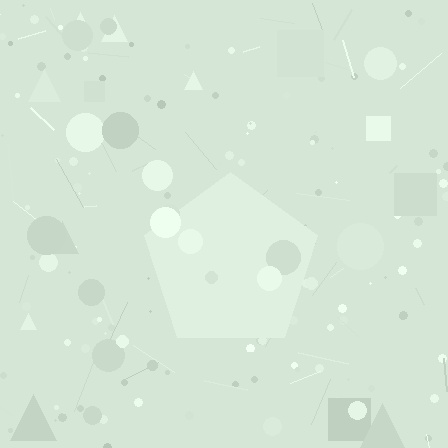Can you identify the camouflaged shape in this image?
The camouflaged shape is a pentagon.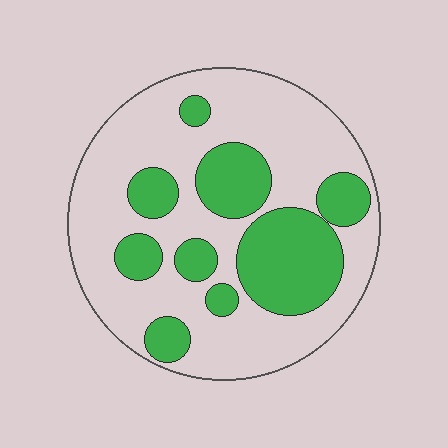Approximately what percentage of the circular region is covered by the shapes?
Approximately 35%.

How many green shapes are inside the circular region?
9.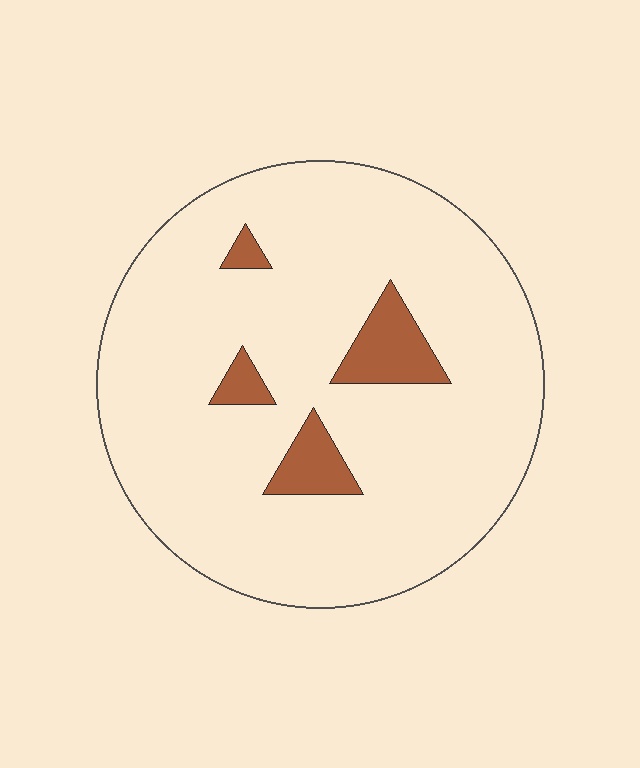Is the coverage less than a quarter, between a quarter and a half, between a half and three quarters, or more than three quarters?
Less than a quarter.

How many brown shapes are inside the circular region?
4.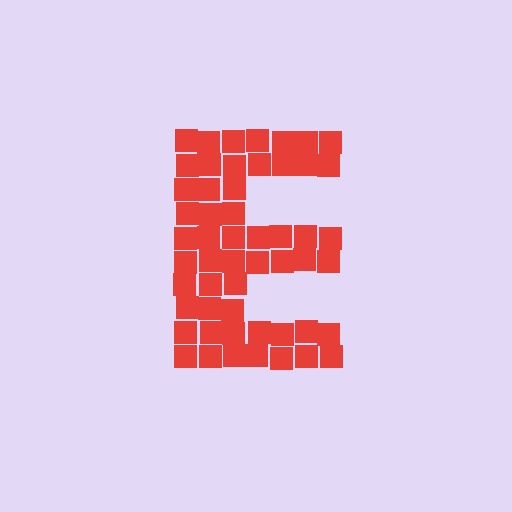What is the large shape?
The large shape is the letter E.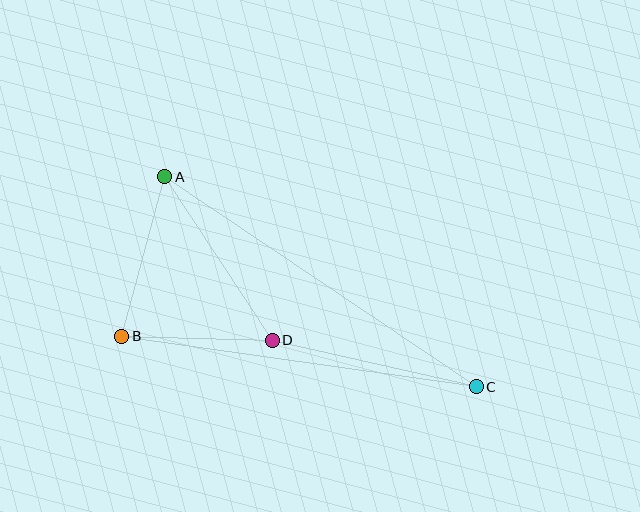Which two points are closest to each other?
Points B and D are closest to each other.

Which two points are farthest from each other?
Points A and C are farthest from each other.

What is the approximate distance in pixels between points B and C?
The distance between B and C is approximately 358 pixels.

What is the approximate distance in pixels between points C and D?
The distance between C and D is approximately 209 pixels.